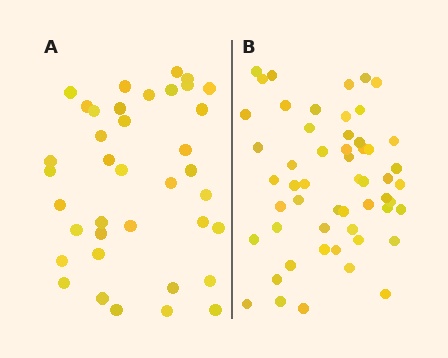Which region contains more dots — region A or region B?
Region B (the right region) has more dots.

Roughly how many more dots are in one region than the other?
Region B has approximately 15 more dots than region A.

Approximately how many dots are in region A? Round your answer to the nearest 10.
About 40 dots. (The exact count is 38, which rounds to 40.)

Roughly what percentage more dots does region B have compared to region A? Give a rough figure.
About 40% more.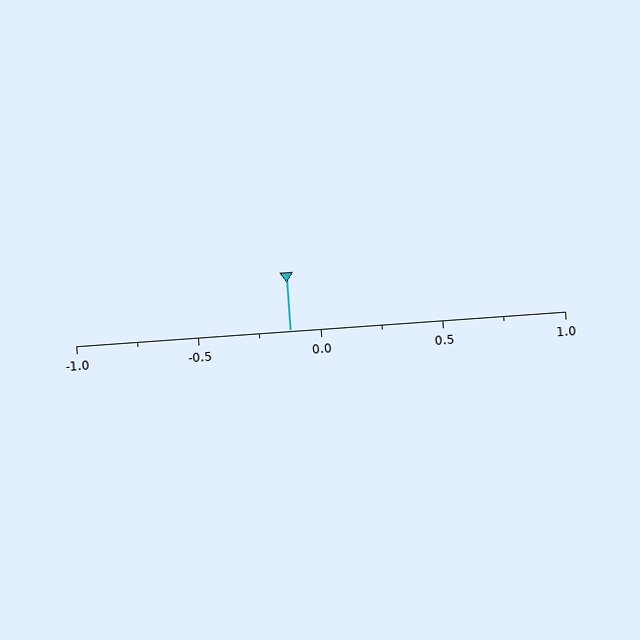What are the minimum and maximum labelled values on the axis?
The axis runs from -1.0 to 1.0.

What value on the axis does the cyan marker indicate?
The marker indicates approximately -0.12.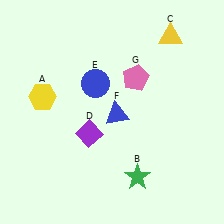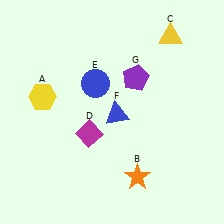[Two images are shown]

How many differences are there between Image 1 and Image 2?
There are 3 differences between the two images.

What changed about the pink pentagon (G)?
In Image 1, G is pink. In Image 2, it changed to purple.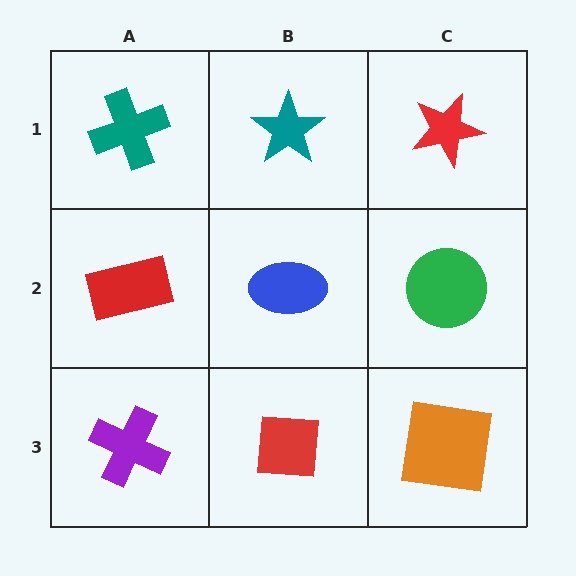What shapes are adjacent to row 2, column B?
A teal star (row 1, column B), a red square (row 3, column B), a red rectangle (row 2, column A), a green circle (row 2, column C).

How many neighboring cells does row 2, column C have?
3.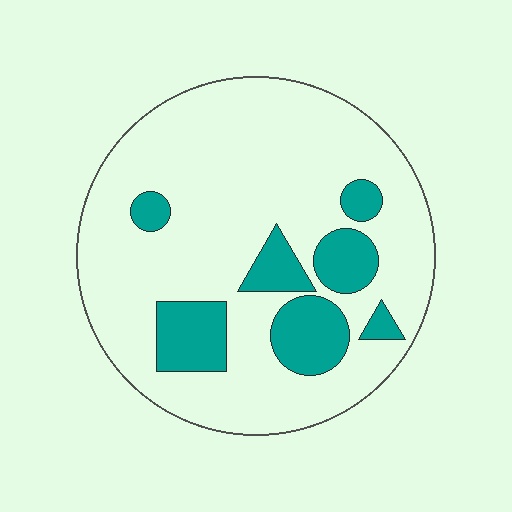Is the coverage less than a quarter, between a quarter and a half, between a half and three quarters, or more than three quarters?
Less than a quarter.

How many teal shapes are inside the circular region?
7.